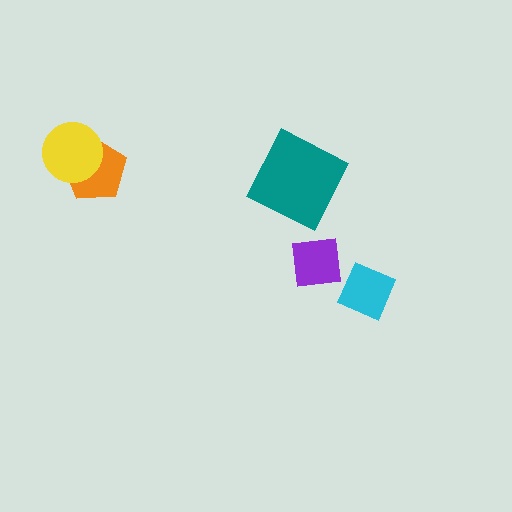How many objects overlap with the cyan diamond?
0 objects overlap with the cyan diamond.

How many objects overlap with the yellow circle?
1 object overlaps with the yellow circle.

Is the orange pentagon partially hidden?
Yes, it is partially covered by another shape.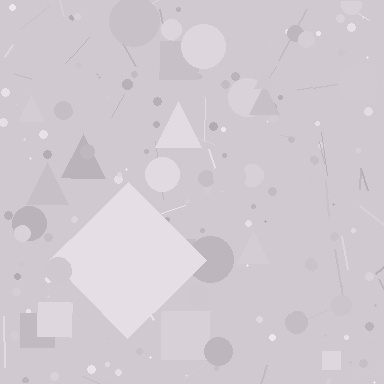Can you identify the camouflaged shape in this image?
The camouflaged shape is a diamond.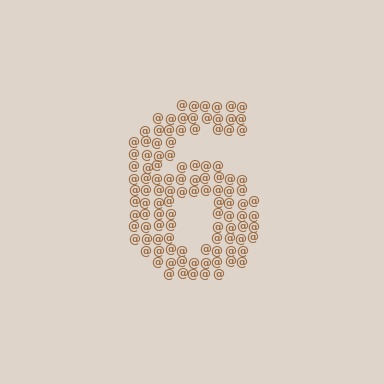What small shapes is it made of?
It is made of small at signs.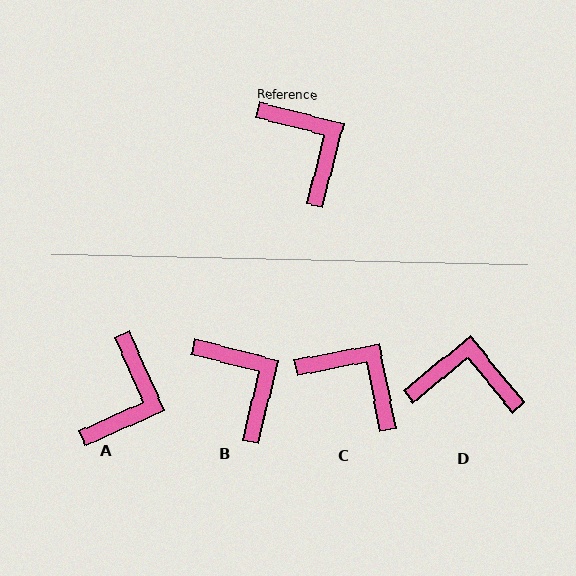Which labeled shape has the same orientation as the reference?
B.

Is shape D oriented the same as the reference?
No, it is off by about 53 degrees.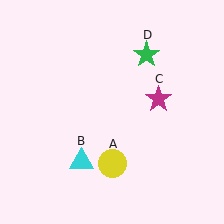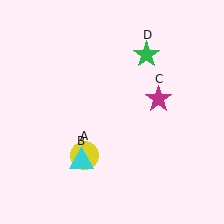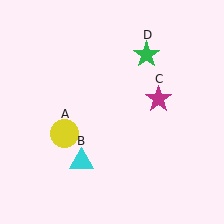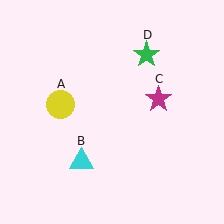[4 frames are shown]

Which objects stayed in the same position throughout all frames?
Cyan triangle (object B) and magenta star (object C) and green star (object D) remained stationary.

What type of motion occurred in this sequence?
The yellow circle (object A) rotated clockwise around the center of the scene.